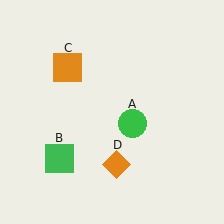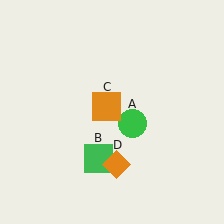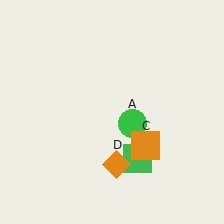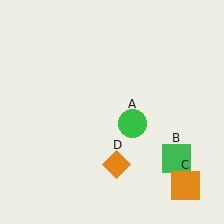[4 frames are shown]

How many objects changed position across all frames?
2 objects changed position: green square (object B), orange square (object C).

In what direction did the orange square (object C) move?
The orange square (object C) moved down and to the right.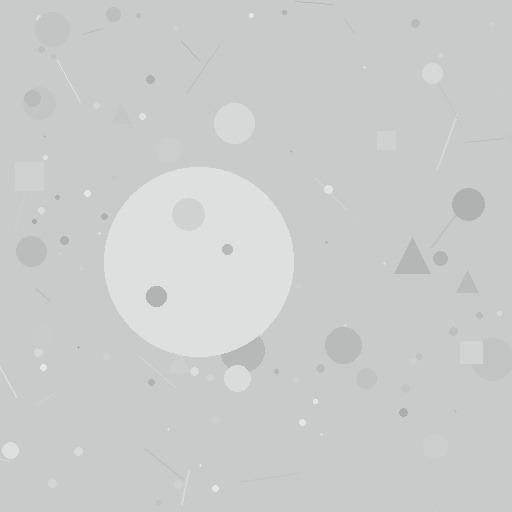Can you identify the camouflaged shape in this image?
The camouflaged shape is a circle.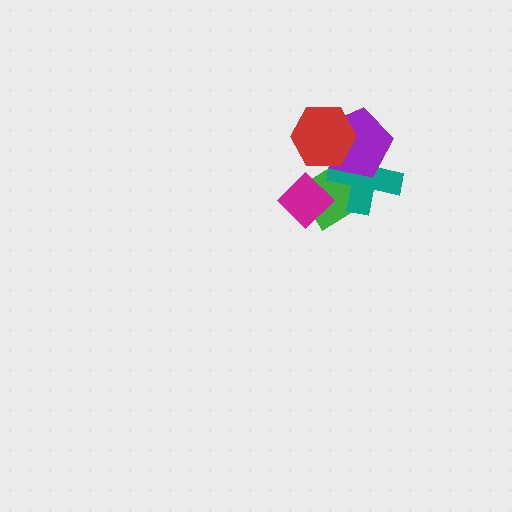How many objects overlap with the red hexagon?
3 objects overlap with the red hexagon.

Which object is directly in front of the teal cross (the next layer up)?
The purple pentagon is directly in front of the teal cross.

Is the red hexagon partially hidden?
No, no other shape covers it.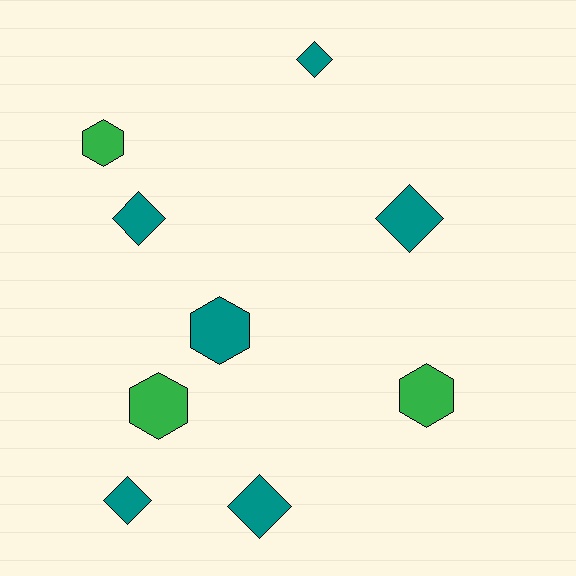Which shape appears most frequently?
Diamond, with 5 objects.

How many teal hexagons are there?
There is 1 teal hexagon.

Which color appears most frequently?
Teal, with 6 objects.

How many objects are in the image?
There are 9 objects.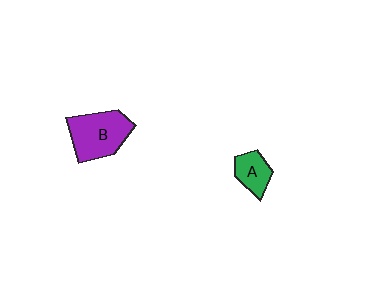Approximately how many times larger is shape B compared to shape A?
Approximately 2.0 times.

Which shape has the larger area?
Shape B (purple).